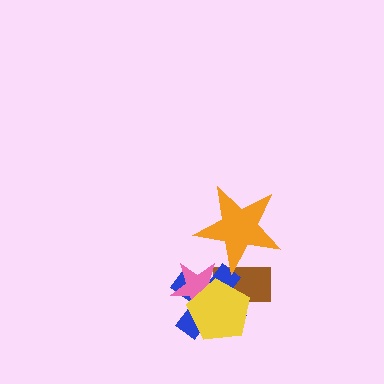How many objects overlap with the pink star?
3 objects overlap with the pink star.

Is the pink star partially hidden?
Yes, it is partially covered by another shape.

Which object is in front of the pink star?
The yellow pentagon is in front of the pink star.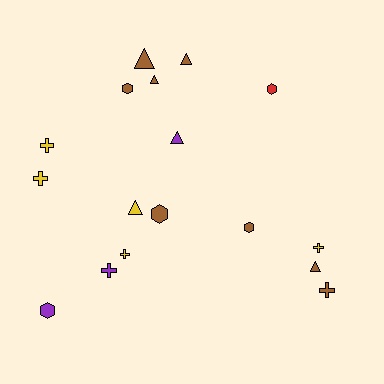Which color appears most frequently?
Brown, with 8 objects.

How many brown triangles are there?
There are 4 brown triangles.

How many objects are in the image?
There are 17 objects.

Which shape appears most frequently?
Cross, with 6 objects.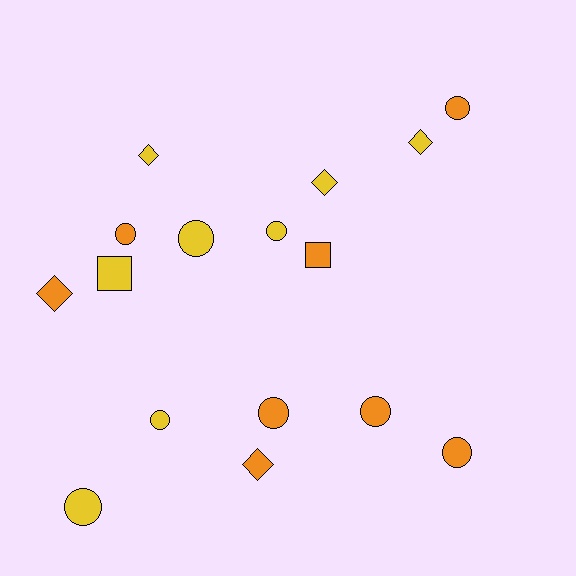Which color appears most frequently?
Yellow, with 8 objects.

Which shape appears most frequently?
Circle, with 9 objects.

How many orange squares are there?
There is 1 orange square.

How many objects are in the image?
There are 16 objects.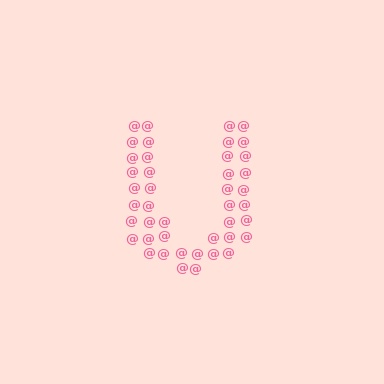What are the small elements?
The small elements are at signs.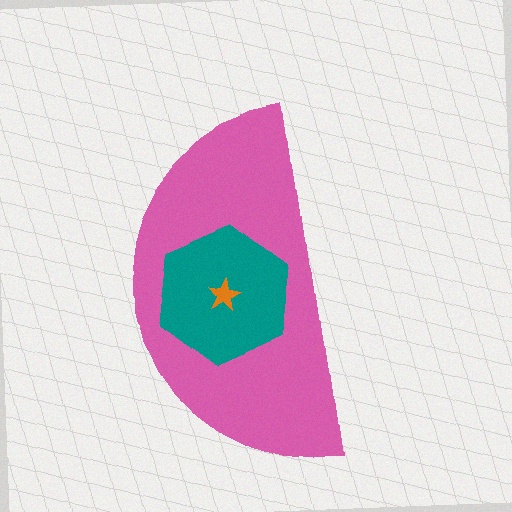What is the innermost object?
The orange star.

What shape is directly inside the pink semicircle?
The teal hexagon.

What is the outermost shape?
The pink semicircle.